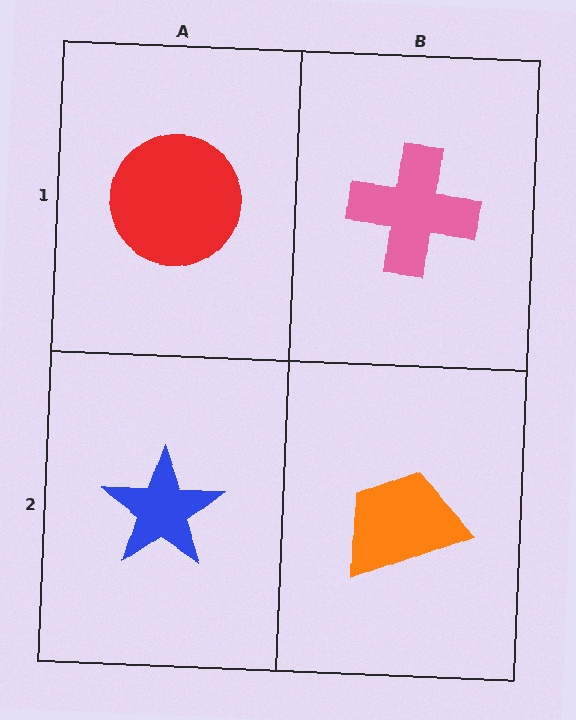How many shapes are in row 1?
2 shapes.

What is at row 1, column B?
A pink cross.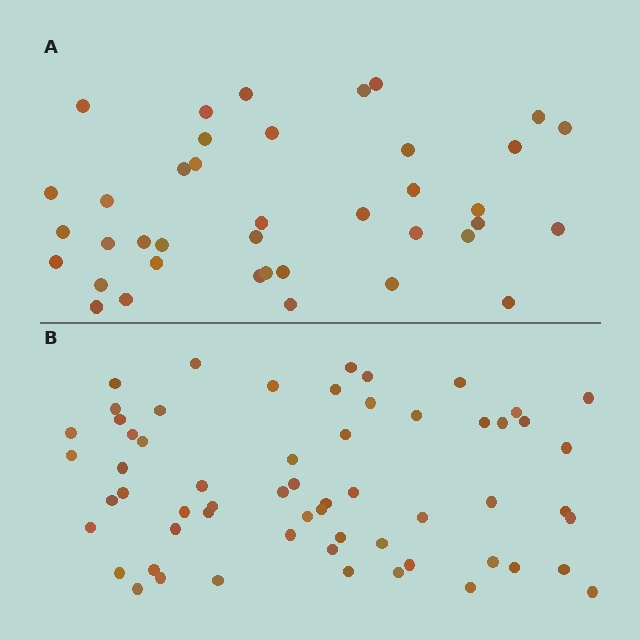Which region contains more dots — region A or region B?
Region B (the bottom region) has more dots.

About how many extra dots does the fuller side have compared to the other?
Region B has approximately 20 more dots than region A.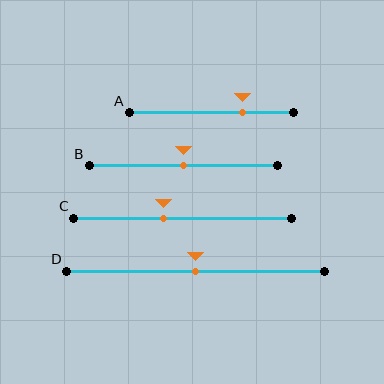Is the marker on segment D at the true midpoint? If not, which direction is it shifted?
Yes, the marker on segment D is at the true midpoint.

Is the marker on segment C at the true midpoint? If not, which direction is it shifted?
No, the marker on segment C is shifted to the left by about 9% of the segment length.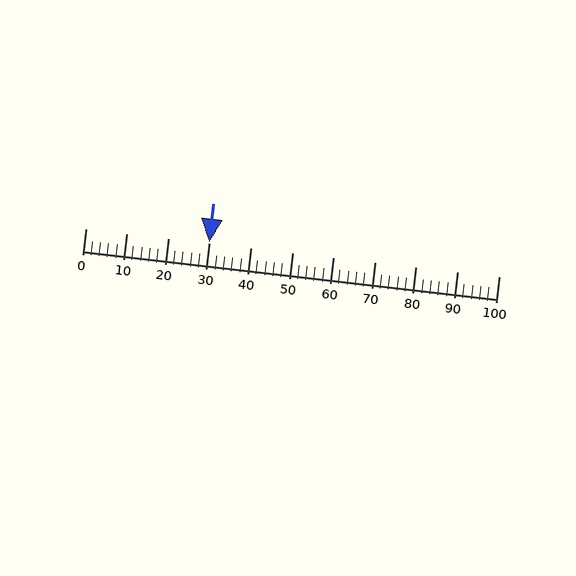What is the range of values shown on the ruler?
The ruler shows values from 0 to 100.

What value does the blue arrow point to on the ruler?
The blue arrow points to approximately 30.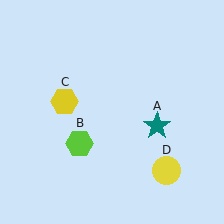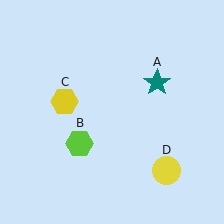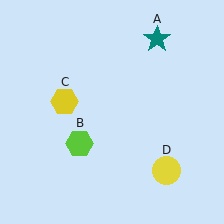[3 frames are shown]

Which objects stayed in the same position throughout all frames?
Lime hexagon (object B) and yellow hexagon (object C) and yellow circle (object D) remained stationary.